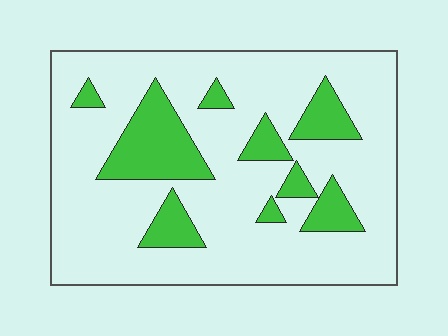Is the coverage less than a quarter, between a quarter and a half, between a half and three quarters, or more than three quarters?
Less than a quarter.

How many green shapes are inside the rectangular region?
9.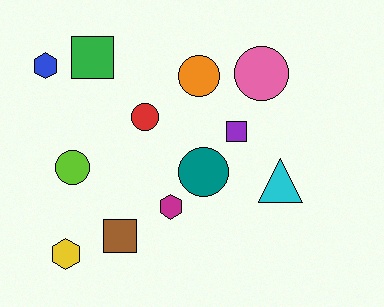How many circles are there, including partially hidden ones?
There are 5 circles.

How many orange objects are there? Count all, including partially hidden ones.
There is 1 orange object.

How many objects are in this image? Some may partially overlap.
There are 12 objects.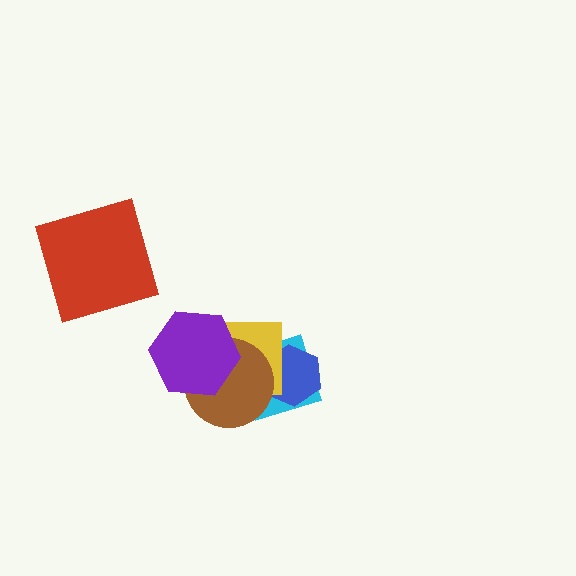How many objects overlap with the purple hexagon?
2 objects overlap with the purple hexagon.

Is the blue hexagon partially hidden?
Yes, it is partially covered by another shape.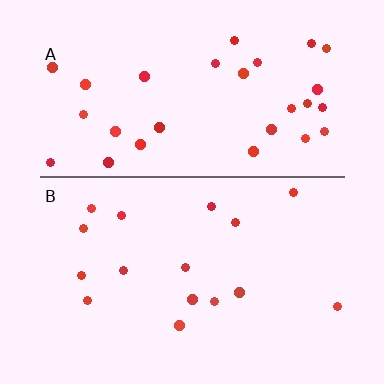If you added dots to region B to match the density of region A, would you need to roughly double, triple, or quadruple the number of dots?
Approximately double.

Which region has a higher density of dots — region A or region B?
A (the top).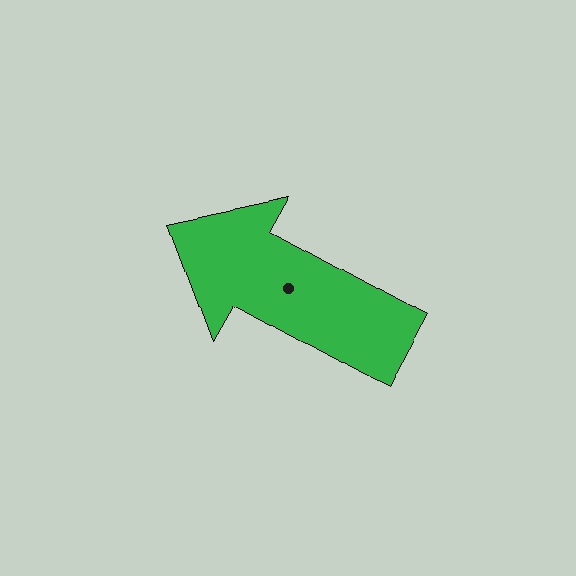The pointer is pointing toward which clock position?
Roughly 10 o'clock.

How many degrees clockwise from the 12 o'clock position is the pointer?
Approximately 299 degrees.